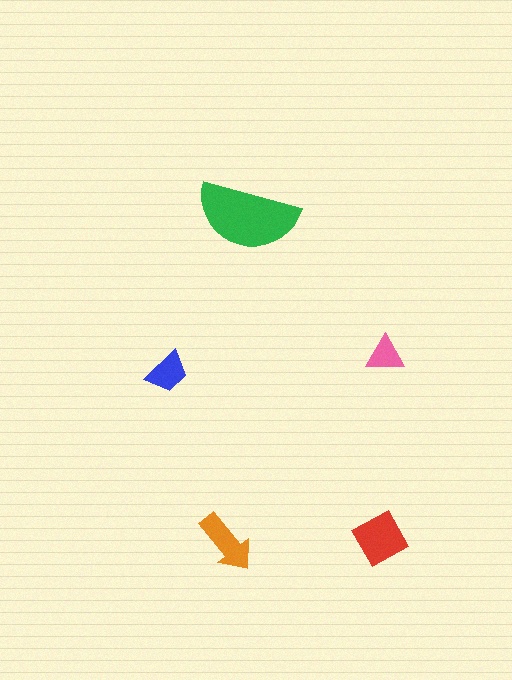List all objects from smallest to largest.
The pink triangle, the blue trapezoid, the orange arrow, the red square, the green semicircle.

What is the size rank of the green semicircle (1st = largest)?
1st.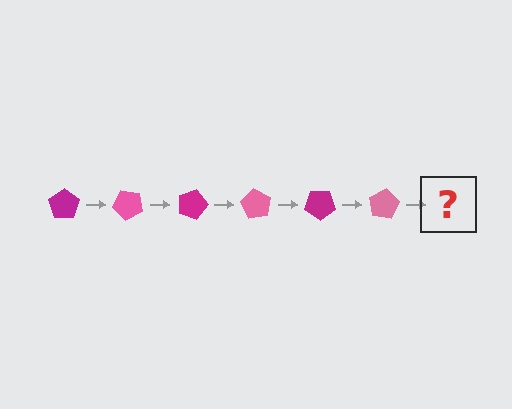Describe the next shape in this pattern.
It should be a magenta pentagon, rotated 270 degrees from the start.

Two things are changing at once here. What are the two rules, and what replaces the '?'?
The two rules are that it rotates 45 degrees each step and the color cycles through magenta and pink. The '?' should be a magenta pentagon, rotated 270 degrees from the start.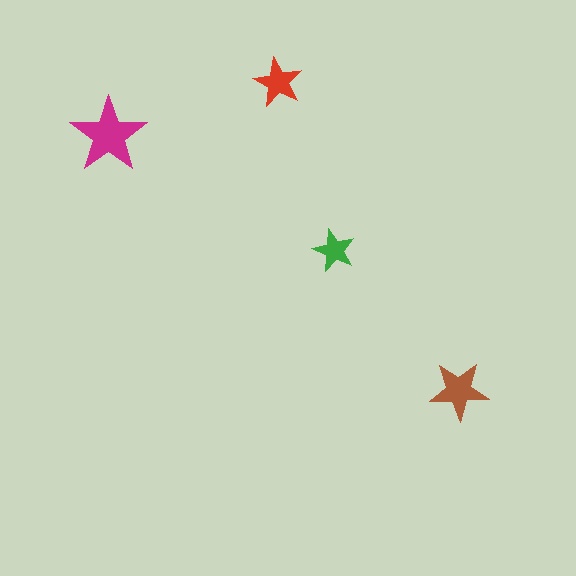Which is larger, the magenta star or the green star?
The magenta one.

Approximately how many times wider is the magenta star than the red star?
About 1.5 times wider.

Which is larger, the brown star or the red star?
The brown one.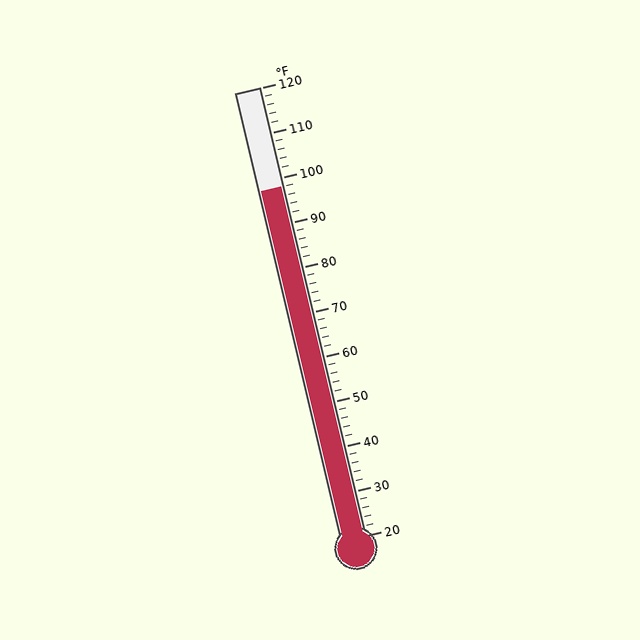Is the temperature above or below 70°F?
The temperature is above 70°F.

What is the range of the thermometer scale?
The thermometer scale ranges from 20°F to 120°F.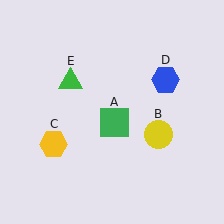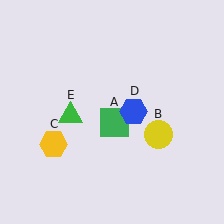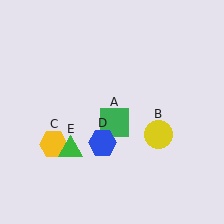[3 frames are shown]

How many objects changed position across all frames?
2 objects changed position: blue hexagon (object D), green triangle (object E).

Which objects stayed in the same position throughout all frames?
Green square (object A) and yellow circle (object B) and yellow hexagon (object C) remained stationary.